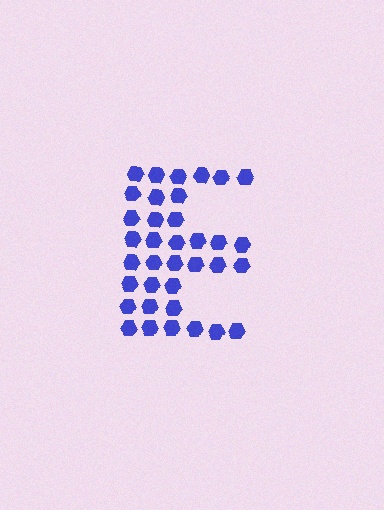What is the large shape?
The large shape is the letter E.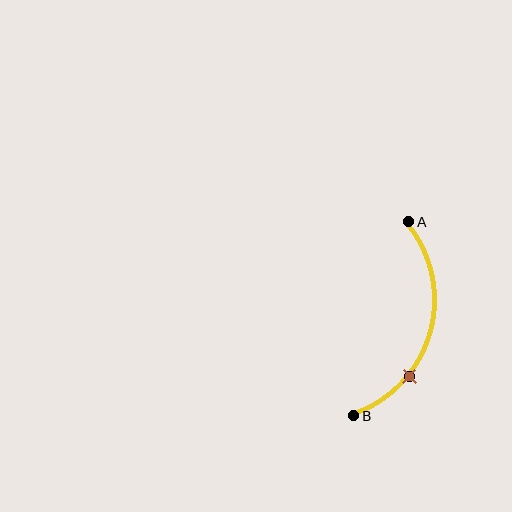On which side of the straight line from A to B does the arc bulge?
The arc bulges to the right of the straight line connecting A and B.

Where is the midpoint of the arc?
The arc midpoint is the point on the curve farthest from the straight line joining A and B. It sits to the right of that line.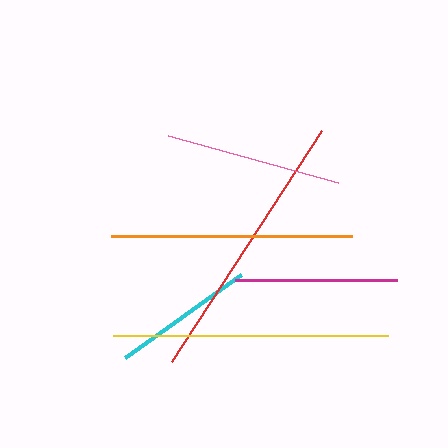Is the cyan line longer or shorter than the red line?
The red line is longer than the cyan line.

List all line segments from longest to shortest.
From longest to shortest: red, yellow, orange, pink, magenta, cyan.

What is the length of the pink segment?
The pink segment is approximately 176 pixels long.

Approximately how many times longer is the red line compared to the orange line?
The red line is approximately 1.1 times the length of the orange line.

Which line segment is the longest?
The red line is the longest at approximately 275 pixels.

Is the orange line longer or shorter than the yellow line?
The yellow line is longer than the orange line.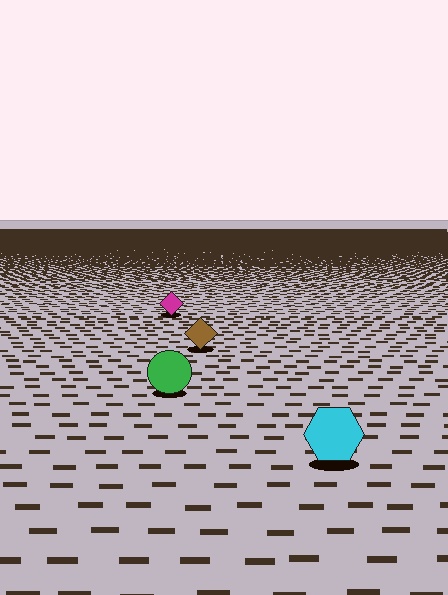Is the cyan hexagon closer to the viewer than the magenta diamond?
Yes. The cyan hexagon is closer — you can tell from the texture gradient: the ground texture is coarser near it.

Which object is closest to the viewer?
The cyan hexagon is closest. The texture marks near it are larger and more spread out.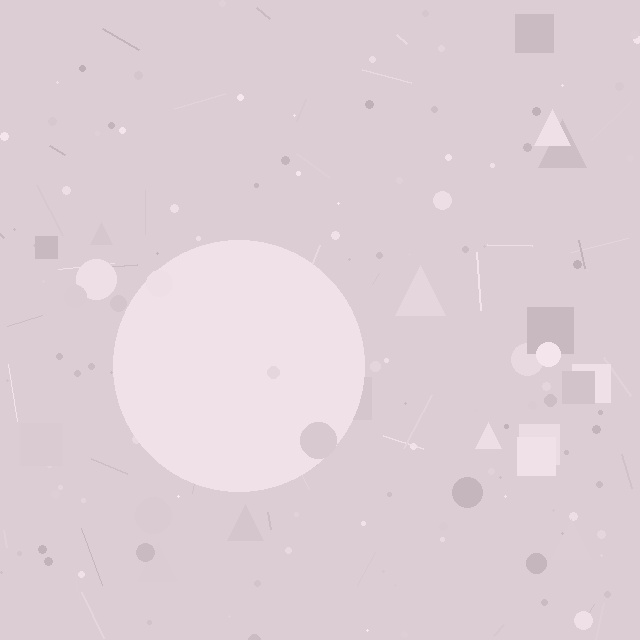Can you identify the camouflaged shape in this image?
The camouflaged shape is a circle.